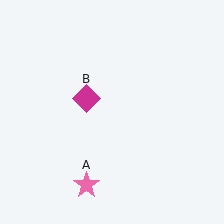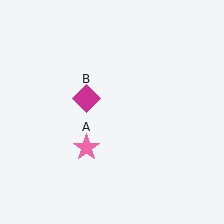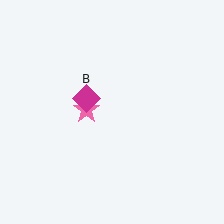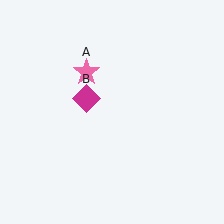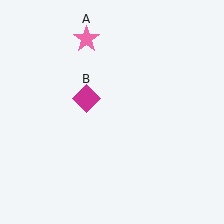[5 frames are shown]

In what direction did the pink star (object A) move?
The pink star (object A) moved up.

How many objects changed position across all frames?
1 object changed position: pink star (object A).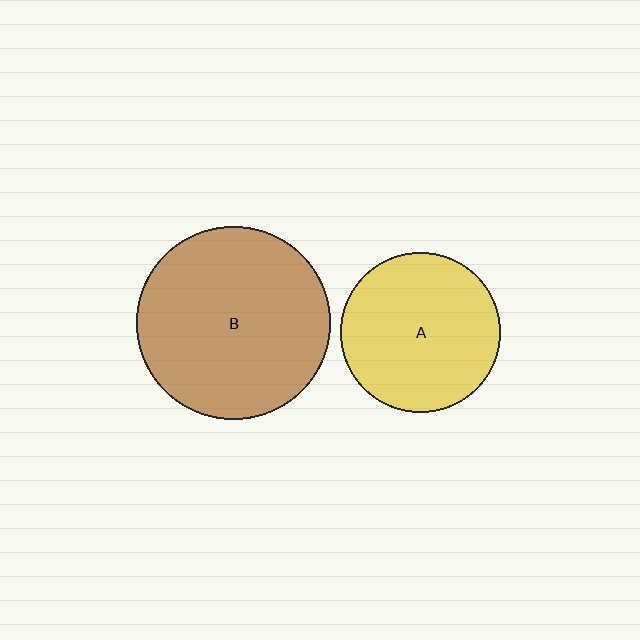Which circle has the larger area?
Circle B (brown).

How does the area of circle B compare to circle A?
Approximately 1.5 times.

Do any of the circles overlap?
No, none of the circles overlap.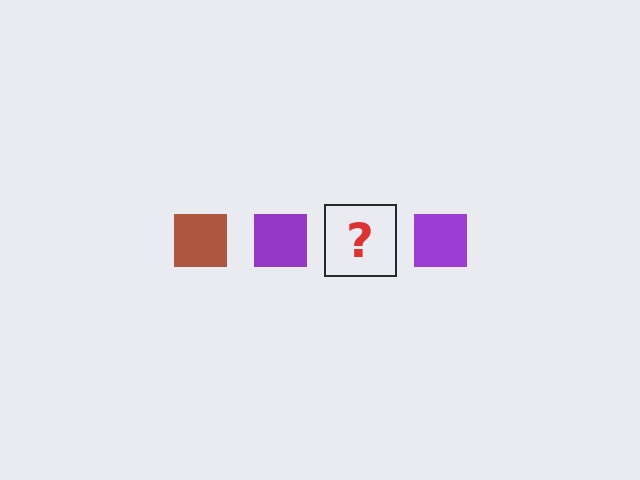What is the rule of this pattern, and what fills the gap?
The rule is that the pattern cycles through brown, purple squares. The gap should be filled with a brown square.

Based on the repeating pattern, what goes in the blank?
The blank should be a brown square.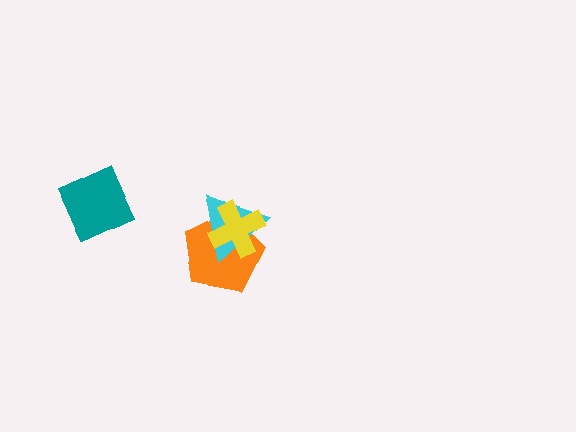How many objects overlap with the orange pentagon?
2 objects overlap with the orange pentagon.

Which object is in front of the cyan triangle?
The yellow cross is in front of the cyan triangle.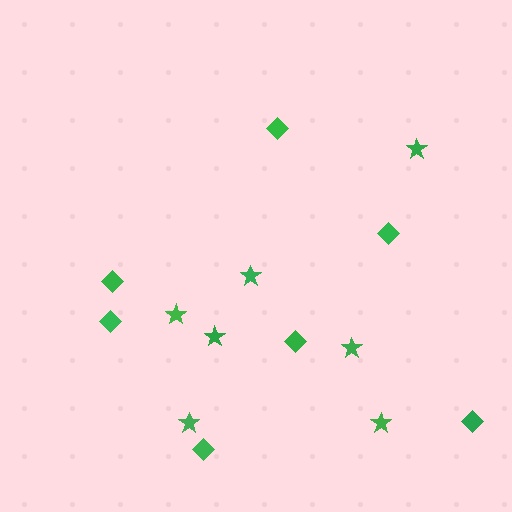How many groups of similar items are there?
There are 2 groups: one group of stars (7) and one group of diamonds (7).